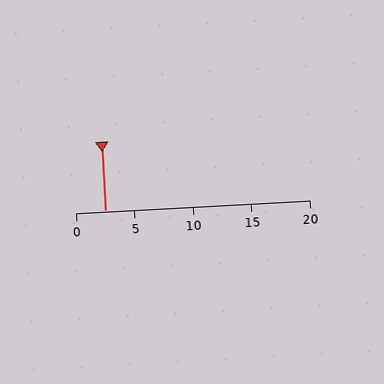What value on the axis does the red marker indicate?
The marker indicates approximately 2.5.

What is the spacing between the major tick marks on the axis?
The major ticks are spaced 5 apart.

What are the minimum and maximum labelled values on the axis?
The axis runs from 0 to 20.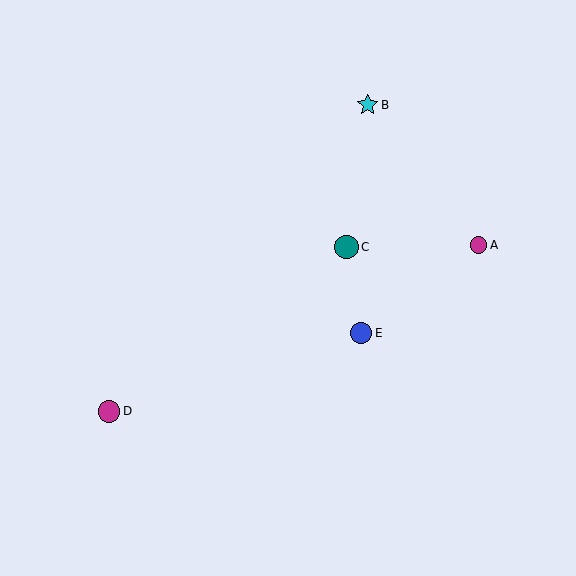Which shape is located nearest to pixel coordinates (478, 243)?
The magenta circle (labeled A) at (478, 245) is nearest to that location.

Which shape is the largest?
The teal circle (labeled C) is the largest.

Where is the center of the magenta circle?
The center of the magenta circle is at (478, 245).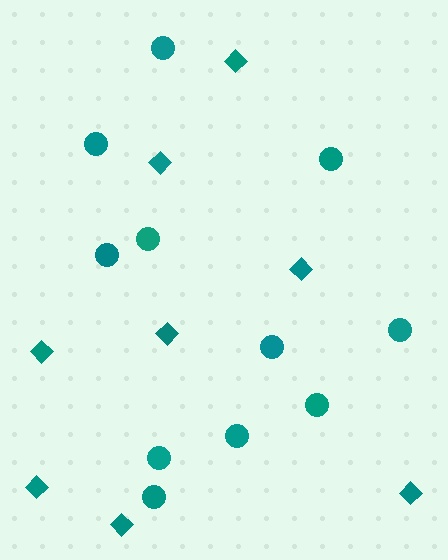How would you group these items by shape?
There are 2 groups: one group of circles (11) and one group of diamonds (8).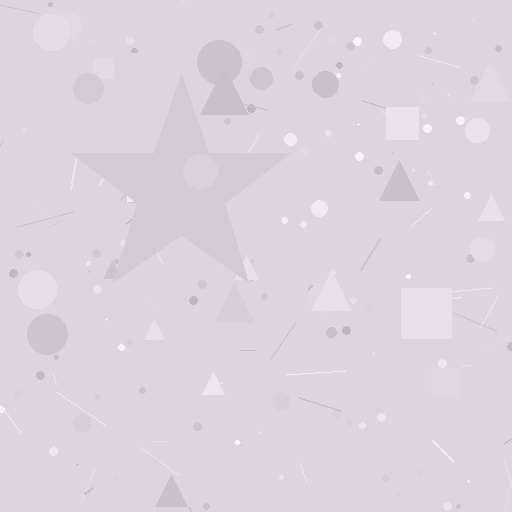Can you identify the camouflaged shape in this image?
The camouflaged shape is a star.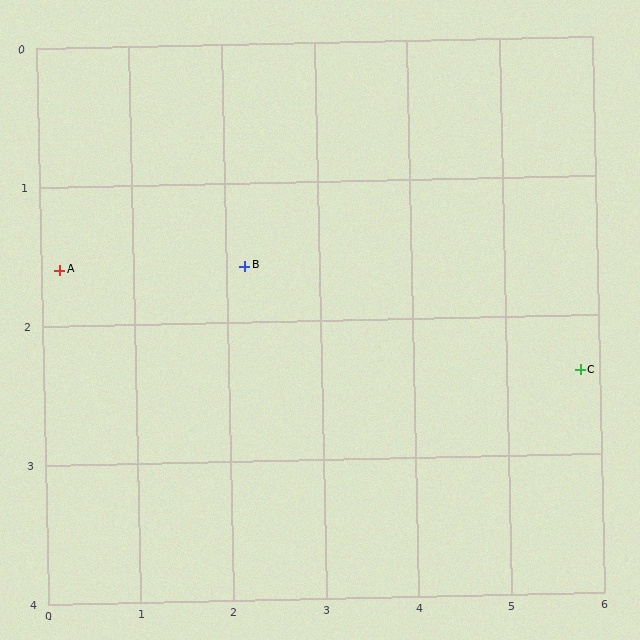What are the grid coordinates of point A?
Point A is at approximately (0.2, 1.6).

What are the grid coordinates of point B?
Point B is at approximately (2.2, 1.6).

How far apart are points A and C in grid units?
Points A and C are about 5.7 grid units apart.